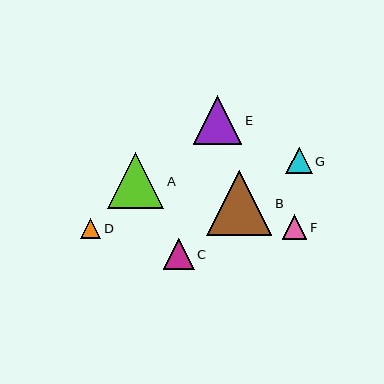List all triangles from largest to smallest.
From largest to smallest: B, A, E, C, G, F, D.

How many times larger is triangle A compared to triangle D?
Triangle A is approximately 2.8 times the size of triangle D.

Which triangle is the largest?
Triangle B is the largest with a size of approximately 65 pixels.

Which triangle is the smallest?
Triangle D is the smallest with a size of approximately 20 pixels.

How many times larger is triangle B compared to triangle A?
Triangle B is approximately 1.2 times the size of triangle A.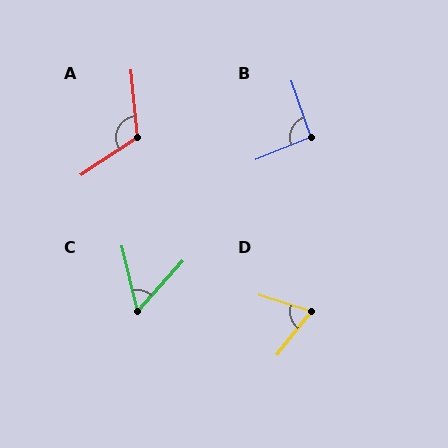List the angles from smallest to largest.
C (55°), D (68°), B (93°), A (118°).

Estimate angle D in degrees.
Approximately 68 degrees.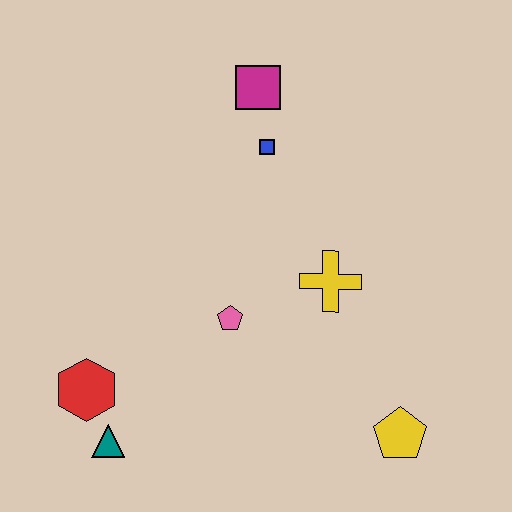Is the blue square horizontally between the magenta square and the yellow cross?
Yes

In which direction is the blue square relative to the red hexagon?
The blue square is above the red hexagon.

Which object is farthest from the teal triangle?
The magenta square is farthest from the teal triangle.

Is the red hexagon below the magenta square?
Yes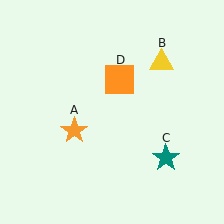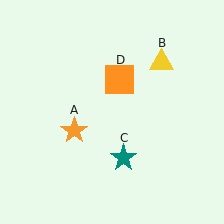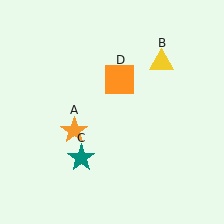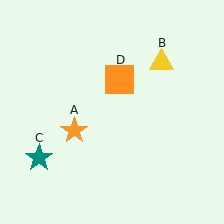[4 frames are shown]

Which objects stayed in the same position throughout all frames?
Orange star (object A) and yellow triangle (object B) and orange square (object D) remained stationary.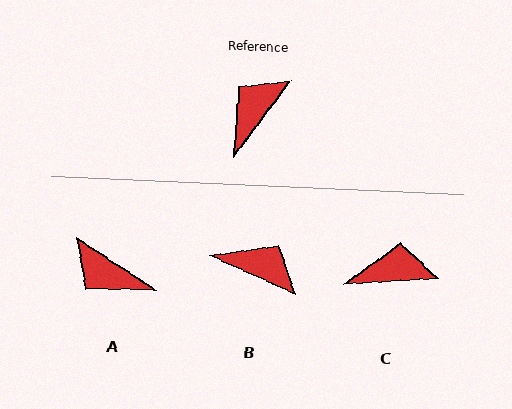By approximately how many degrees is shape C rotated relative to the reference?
Approximately 50 degrees clockwise.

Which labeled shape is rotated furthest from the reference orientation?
A, about 93 degrees away.